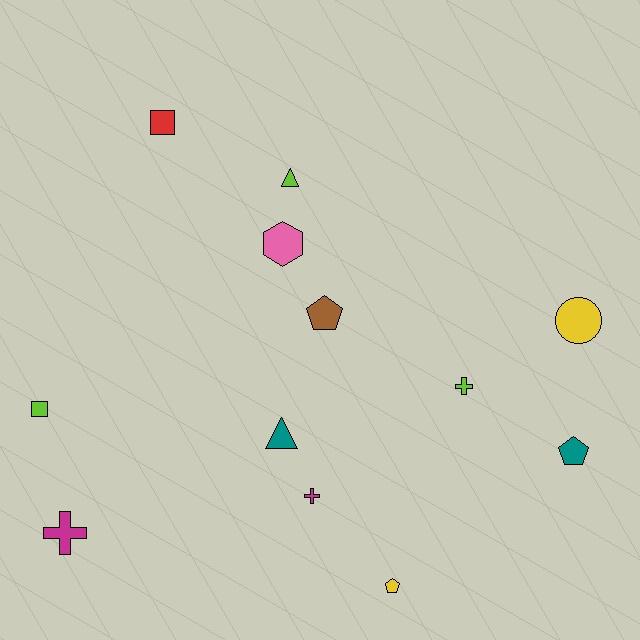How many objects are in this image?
There are 12 objects.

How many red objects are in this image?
There is 1 red object.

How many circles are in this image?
There is 1 circle.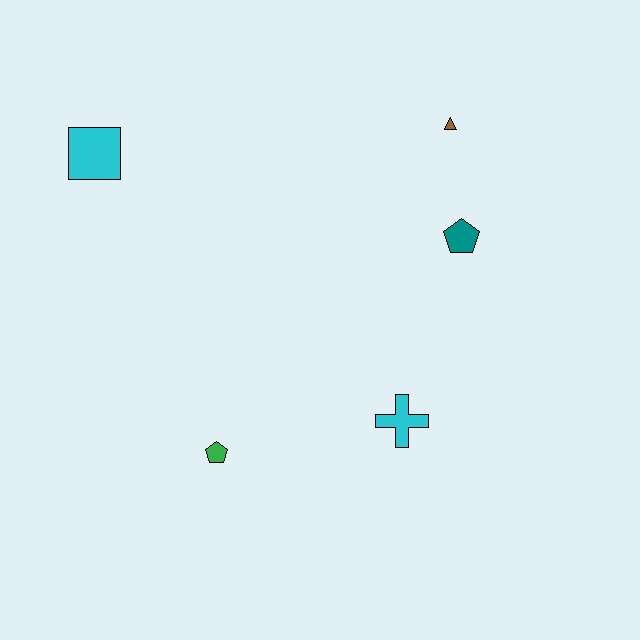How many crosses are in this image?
There is 1 cross.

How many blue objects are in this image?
There are no blue objects.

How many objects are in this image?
There are 5 objects.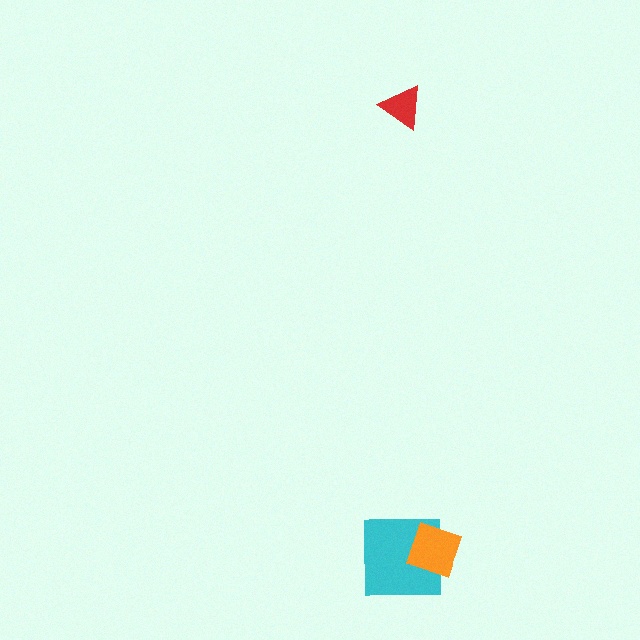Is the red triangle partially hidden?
No, no other shape covers it.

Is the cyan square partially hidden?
Yes, it is partially covered by another shape.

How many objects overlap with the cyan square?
1 object overlaps with the cyan square.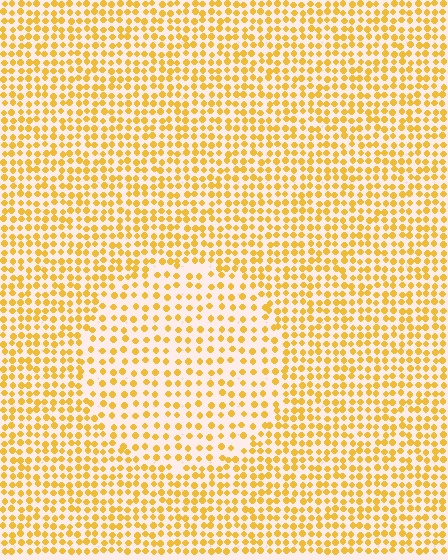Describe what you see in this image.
The image contains small yellow elements arranged at two different densities. A circle-shaped region is visible where the elements are less densely packed than the surrounding area.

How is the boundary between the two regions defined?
The boundary is defined by a change in element density (approximately 1.7x ratio). All elements are the same color, size, and shape.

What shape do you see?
I see a circle.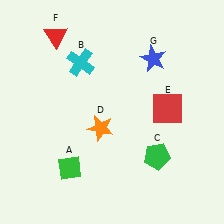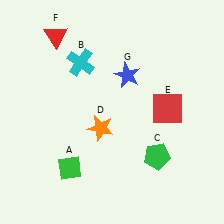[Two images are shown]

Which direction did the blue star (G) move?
The blue star (G) moved left.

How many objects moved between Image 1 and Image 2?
1 object moved between the two images.